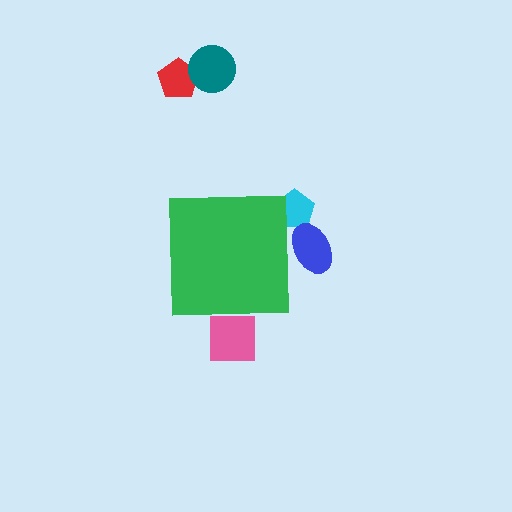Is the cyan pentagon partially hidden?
Yes, the cyan pentagon is partially hidden behind the green square.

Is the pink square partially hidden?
Yes, the pink square is partially hidden behind the green square.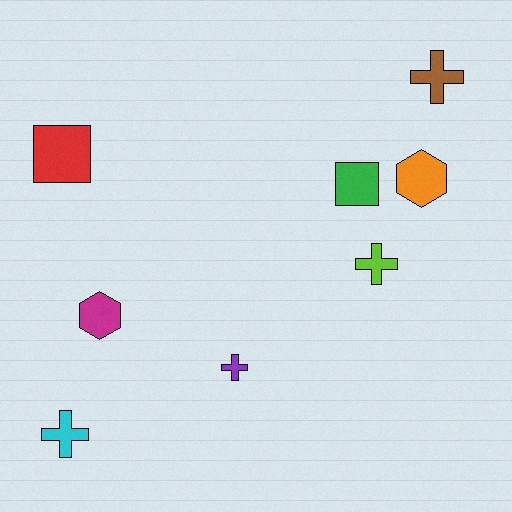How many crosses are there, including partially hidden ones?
There are 4 crosses.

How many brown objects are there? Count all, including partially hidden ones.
There is 1 brown object.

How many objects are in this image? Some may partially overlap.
There are 8 objects.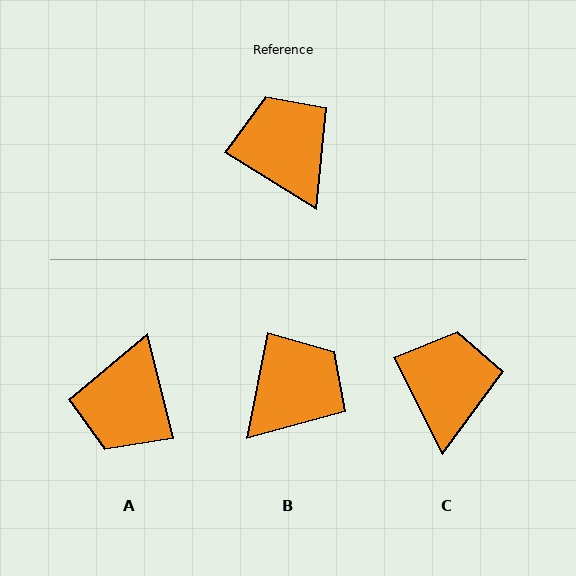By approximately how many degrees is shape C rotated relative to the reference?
Approximately 31 degrees clockwise.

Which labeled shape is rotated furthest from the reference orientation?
A, about 135 degrees away.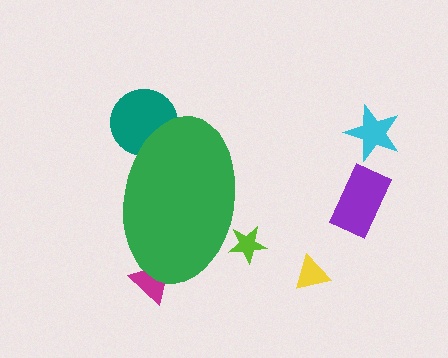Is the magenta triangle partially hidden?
Yes, the magenta triangle is partially hidden behind the green ellipse.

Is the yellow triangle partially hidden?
No, the yellow triangle is fully visible.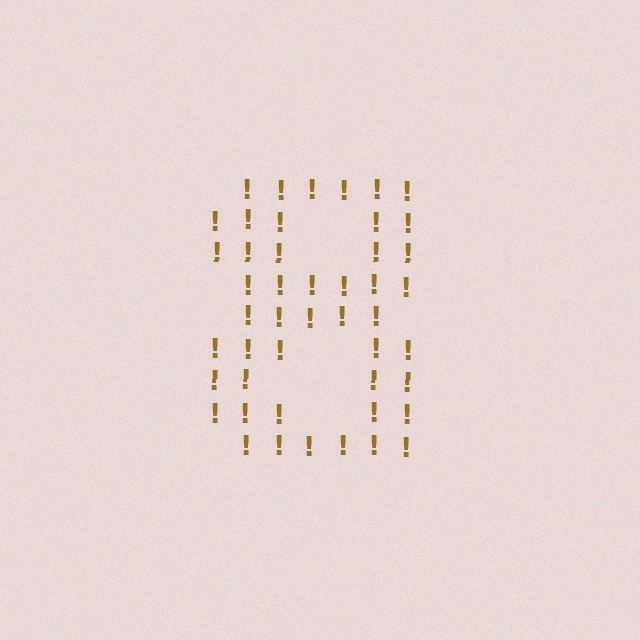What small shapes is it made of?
It is made of small exclamation marks.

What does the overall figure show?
The overall figure shows the digit 8.